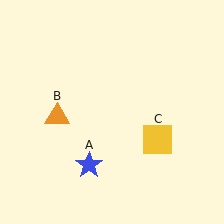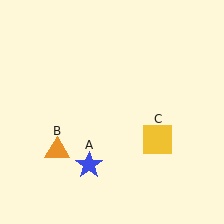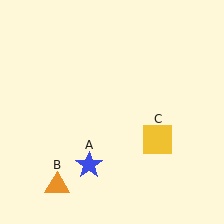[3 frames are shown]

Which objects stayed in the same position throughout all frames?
Blue star (object A) and yellow square (object C) remained stationary.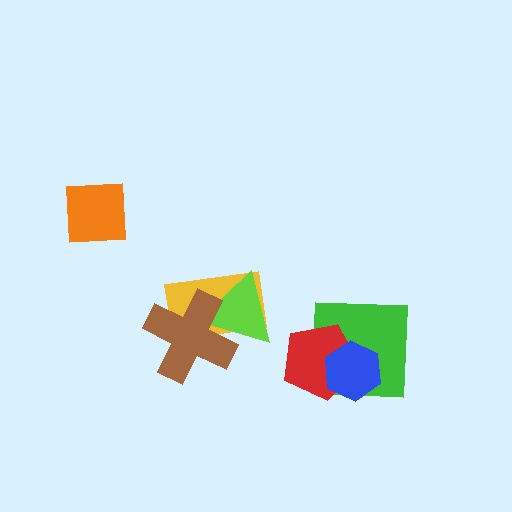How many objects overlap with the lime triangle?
2 objects overlap with the lime triangle.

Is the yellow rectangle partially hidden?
Yes, it is partially covered by another shape.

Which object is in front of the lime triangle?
The brown cross is in front of the lime triangle.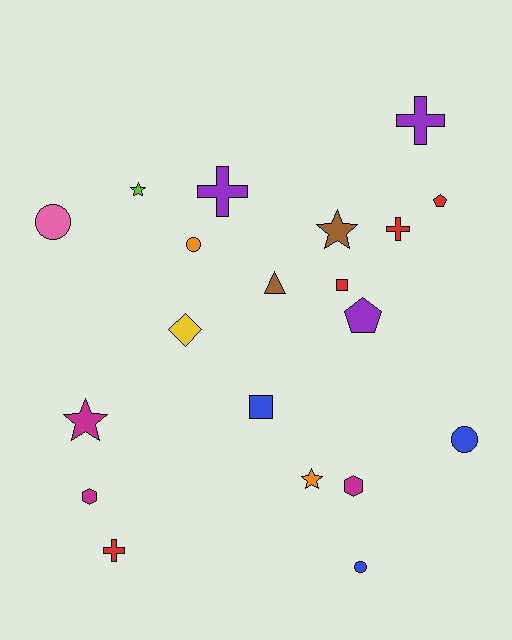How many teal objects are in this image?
There are no teal objects.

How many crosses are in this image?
There are 4 crosses.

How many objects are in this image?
There are 20 objects.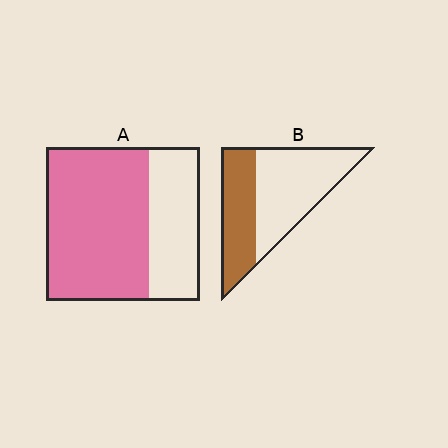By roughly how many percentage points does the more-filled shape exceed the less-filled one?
By roughly 25 percentage points (A over B).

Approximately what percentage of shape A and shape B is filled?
A is approximately 65% and B is approximately 40%.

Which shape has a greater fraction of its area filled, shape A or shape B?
Shape A.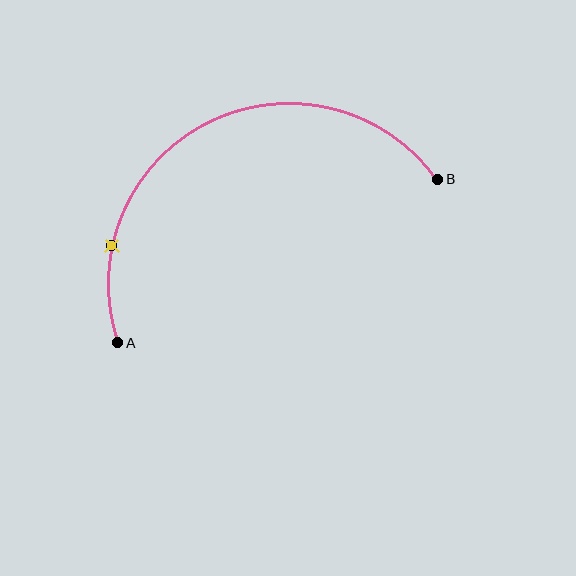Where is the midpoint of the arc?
The arc midpoint is the point on the curve farthest from the straight line joining A and B. It sits above that line.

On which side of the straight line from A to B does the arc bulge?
The arc bulges above the straight line connecting A and B.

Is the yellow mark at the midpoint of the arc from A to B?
No. The yellow mark lies on the arc but is closer to endpoint A. The arc midpoint would be at the point on the curve equidistant along the arc from both A and B.